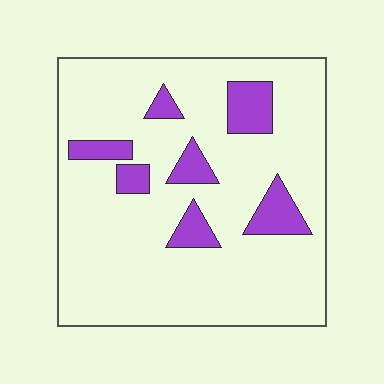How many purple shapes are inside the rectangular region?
7.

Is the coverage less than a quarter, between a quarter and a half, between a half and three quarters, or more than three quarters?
Less than a quarter.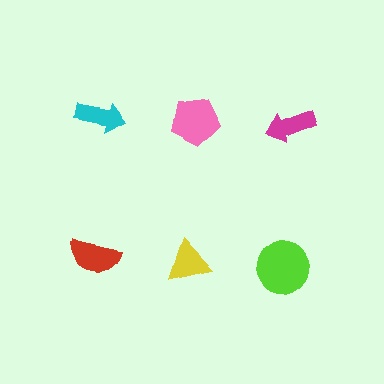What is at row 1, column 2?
A pink pentagon.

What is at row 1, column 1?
A cyan arrow.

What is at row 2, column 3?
A lime circle.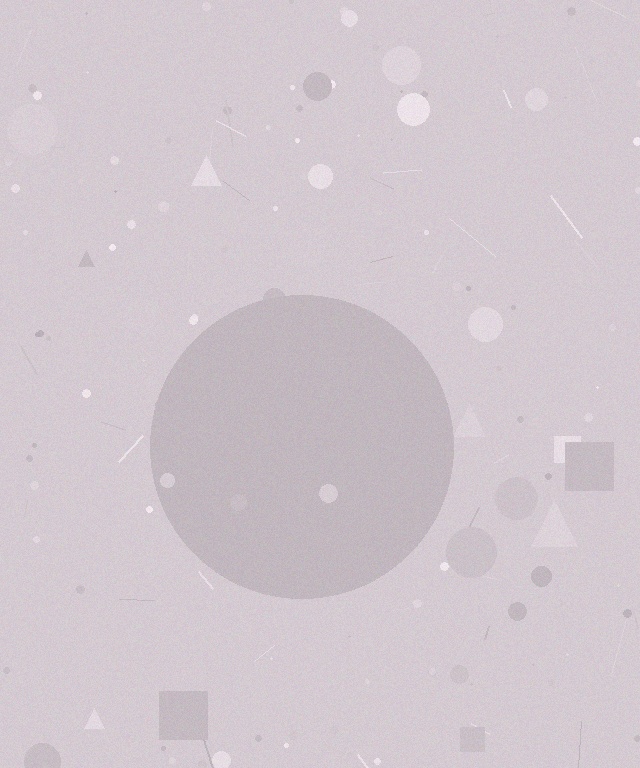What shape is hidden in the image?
A circle is hidden in the image.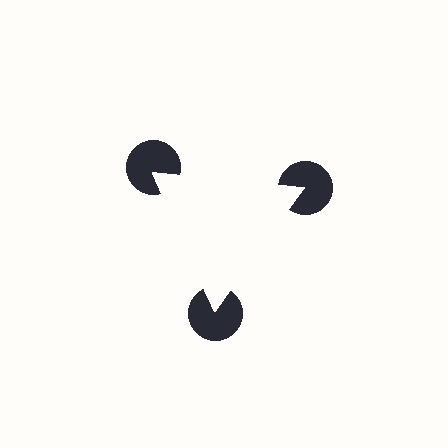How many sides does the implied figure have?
3 sides.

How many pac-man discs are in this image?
There are 3 — one at each vertex of the illusory triangle.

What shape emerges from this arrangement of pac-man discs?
An illusory triangle — its edges are inferred from the aligned wedge cuts in the pac-man discs, not physically drawn.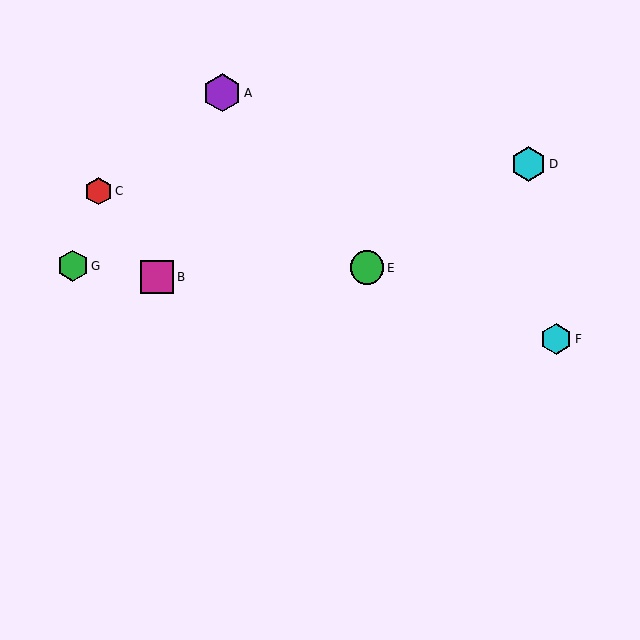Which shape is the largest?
The purple hexagon (labeled A) is the largest.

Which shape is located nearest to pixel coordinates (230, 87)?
The purple hexagon (labeled A) at (223, 92) is nearest to that location.